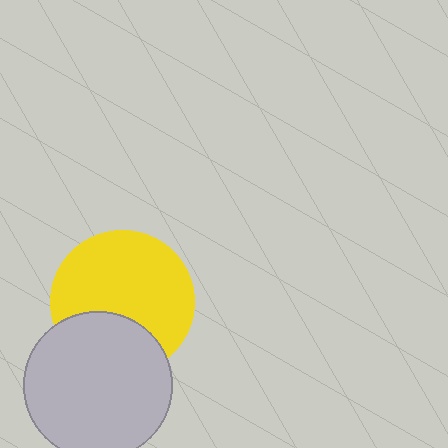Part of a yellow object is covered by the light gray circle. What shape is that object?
It is a circle.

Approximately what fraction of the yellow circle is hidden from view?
Roughly 30% of the yellow circle is hidden behind the light gray circle.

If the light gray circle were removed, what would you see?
You would see the complete yellow circle.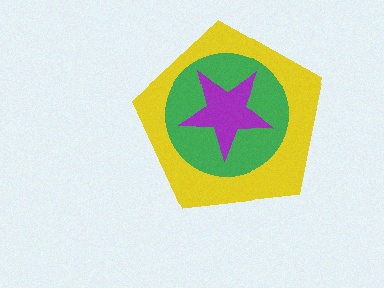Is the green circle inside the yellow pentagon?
Yes.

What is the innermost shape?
The purple star.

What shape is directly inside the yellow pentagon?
The green circle.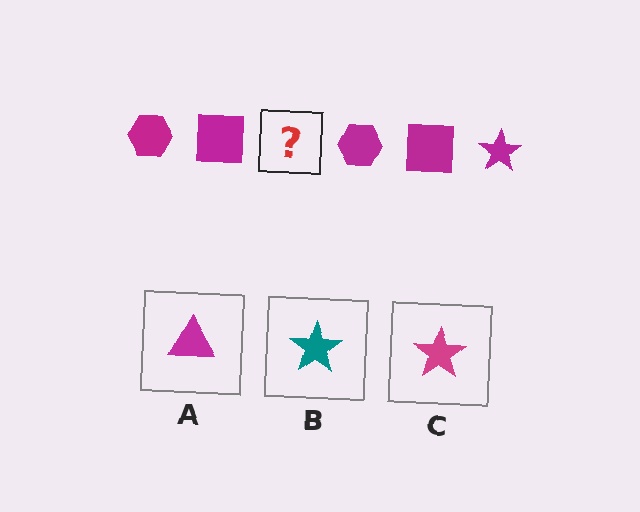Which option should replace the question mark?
Option C.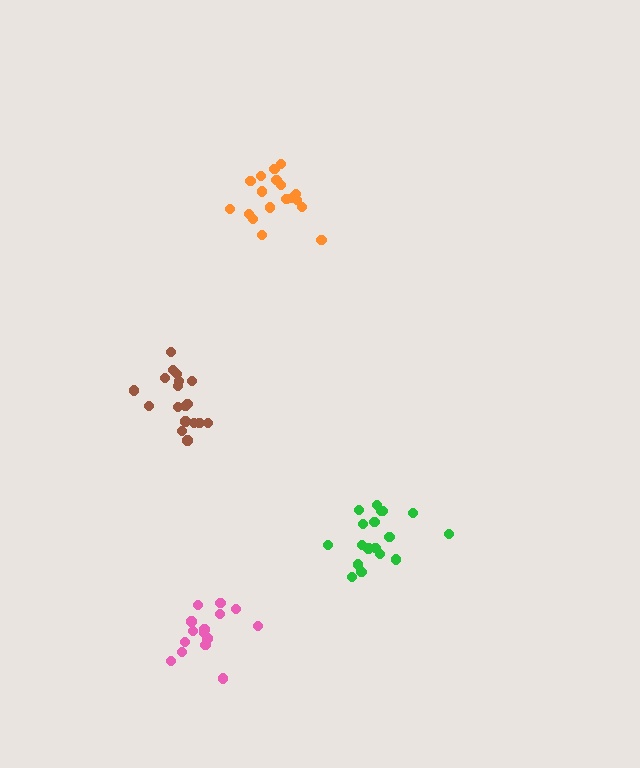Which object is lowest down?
The pink cluster is bottommost.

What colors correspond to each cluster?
The clusters are colored: orange, pink, brown, green.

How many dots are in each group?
Group 1: 18 dots, Group 2: 15 dots, Group 3: 18 dots, Group 4: 18 dots (69 total).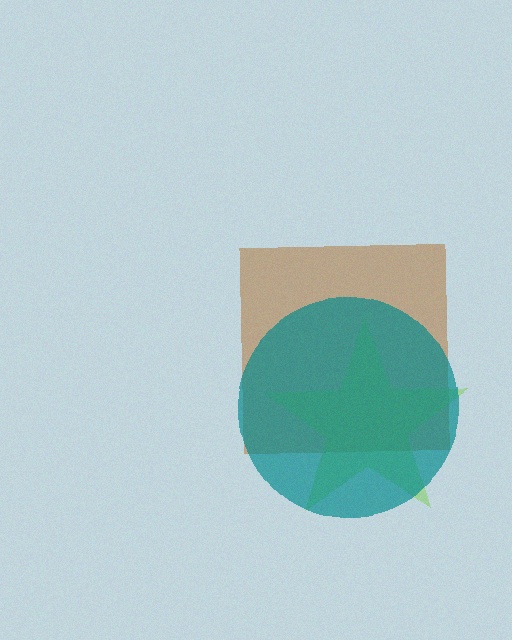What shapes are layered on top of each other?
The layered shapes are: a brown square, a lime star, a teal circle.